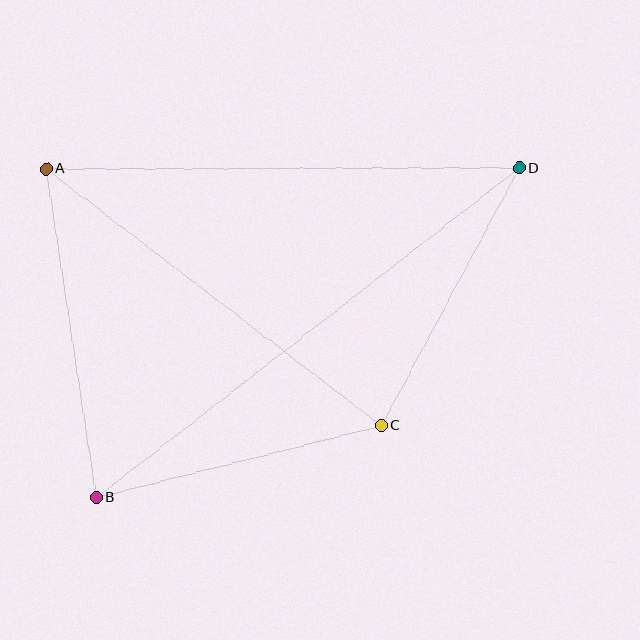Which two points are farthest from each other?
Points B and D are farthest from each other.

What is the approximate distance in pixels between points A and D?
The distance between A and D is approximately 473 pixels.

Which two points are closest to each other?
Points C and D are closest to each other.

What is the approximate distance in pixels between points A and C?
The distance between A and C is approximately 423 pixels.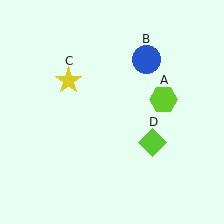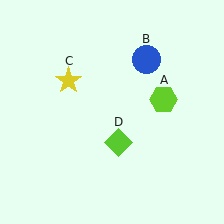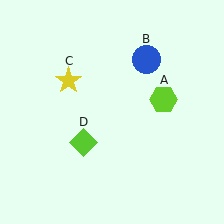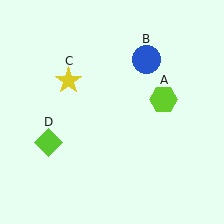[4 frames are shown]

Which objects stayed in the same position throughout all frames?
Lime hexagon (object A) and blue circle (object B) and yellow star (object C) remained stationary.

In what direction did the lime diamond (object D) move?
The lime diamond (object D) moved left.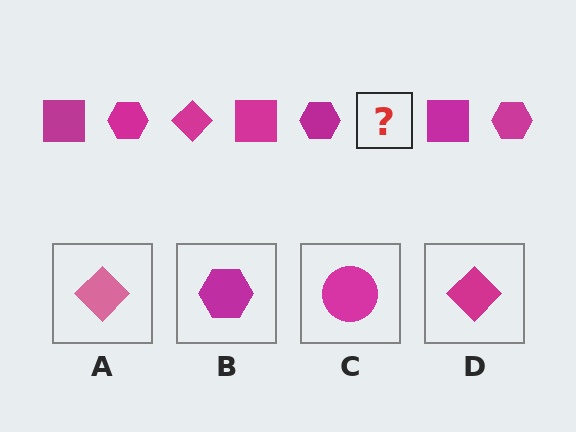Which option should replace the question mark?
Option D.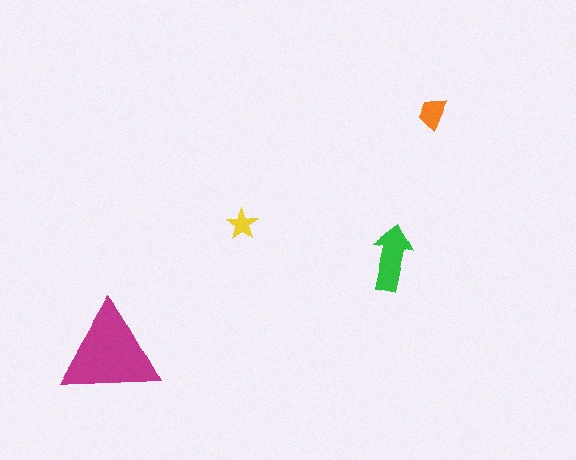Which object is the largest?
The magenta triangle.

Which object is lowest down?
The magenta triangle is bottommost.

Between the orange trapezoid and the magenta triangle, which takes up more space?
The magenta triangle.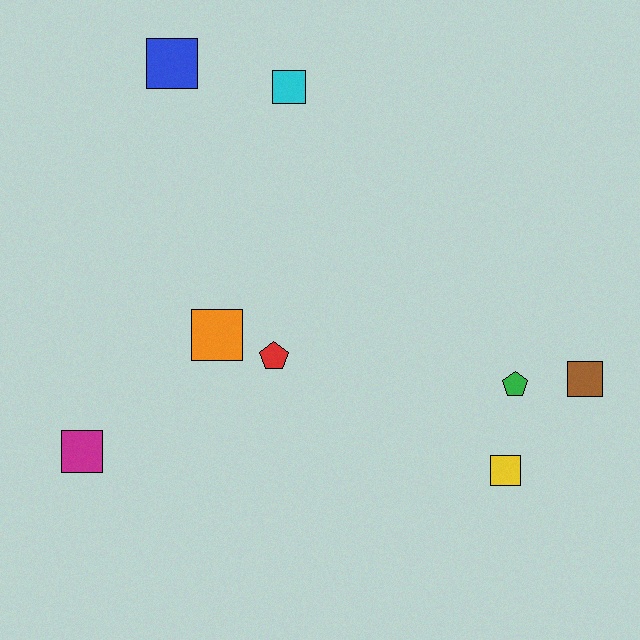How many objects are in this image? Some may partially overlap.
There are 8 objects.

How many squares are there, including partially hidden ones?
There are 6 squares.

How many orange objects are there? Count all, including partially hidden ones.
There is 1 orange object.